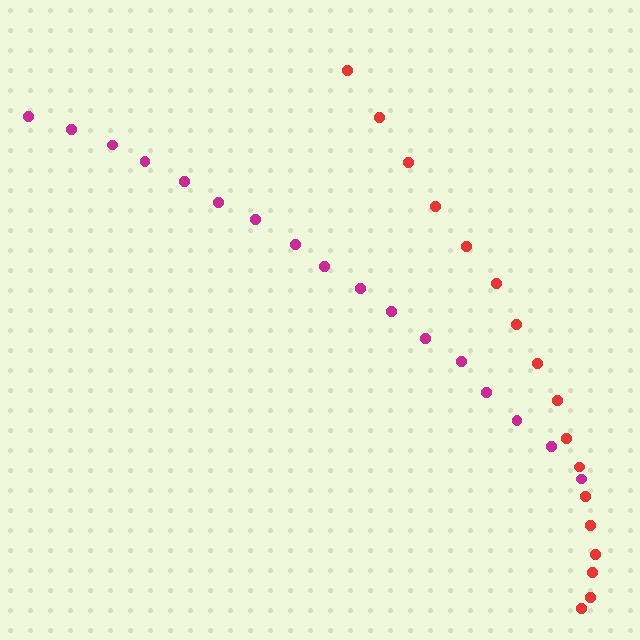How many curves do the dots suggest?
There are 2 distinct paths.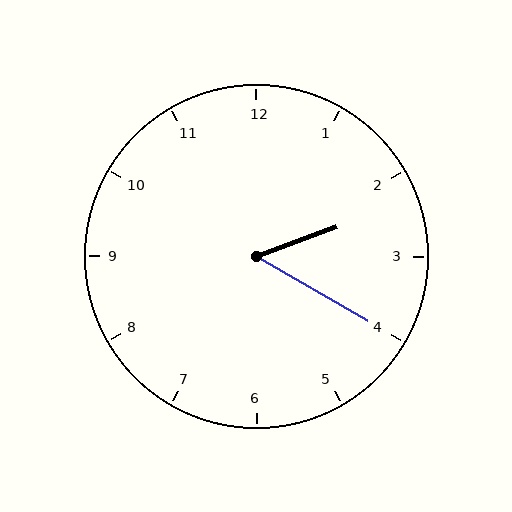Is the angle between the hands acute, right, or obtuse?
It is acute.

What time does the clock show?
2:20.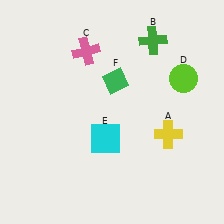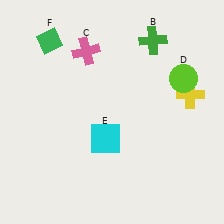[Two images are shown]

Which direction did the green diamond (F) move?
The green diamond (F) moved left.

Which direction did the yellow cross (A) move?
The yellow cross (A) moved up.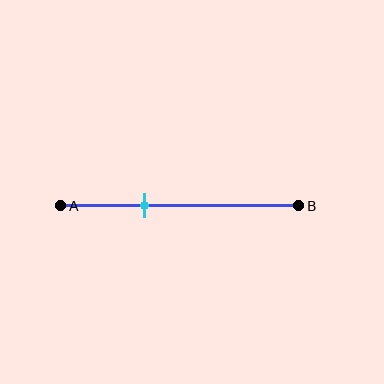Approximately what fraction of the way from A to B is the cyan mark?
The cyan mark is approximately 35% of the way from A to B.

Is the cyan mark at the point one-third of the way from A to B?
Yes, the mark is approximately at the one-third point.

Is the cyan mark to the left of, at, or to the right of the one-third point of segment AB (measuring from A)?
The cyan mark is approximately at the one-third point of segment AB.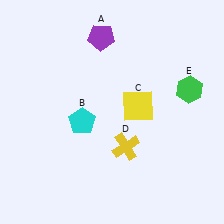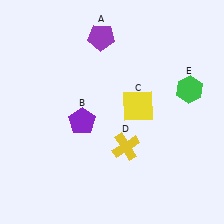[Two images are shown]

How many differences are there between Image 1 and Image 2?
There is 1 difference between the two images.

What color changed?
The pentagon (B) changed from cyan in Image 1 to purple in Image 2.